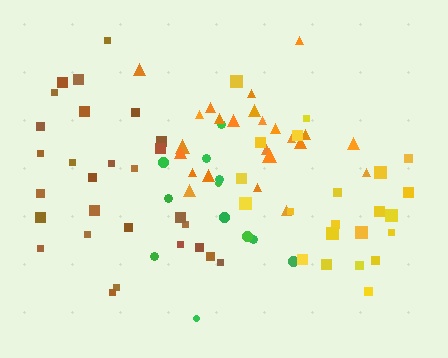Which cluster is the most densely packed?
Orange.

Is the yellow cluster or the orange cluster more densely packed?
Orange.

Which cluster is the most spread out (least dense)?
Yellow.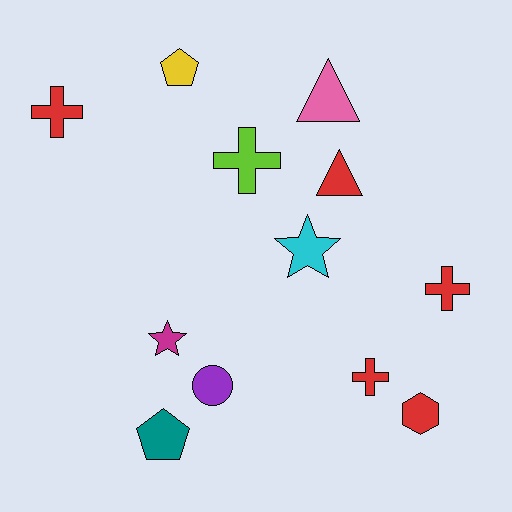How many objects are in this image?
There are 12 objects.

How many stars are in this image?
There are 2 stars.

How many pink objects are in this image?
There is 1 pink object.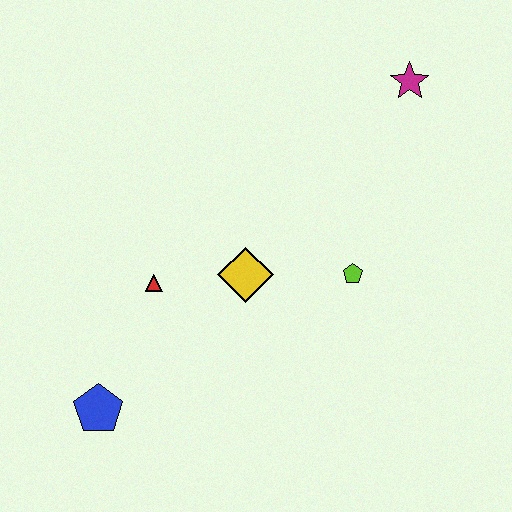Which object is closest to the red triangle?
The yellow diamond is closest to the red triangle.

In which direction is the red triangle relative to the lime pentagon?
The red triangle is to the left of the lime pentagon.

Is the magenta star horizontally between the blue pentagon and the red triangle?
No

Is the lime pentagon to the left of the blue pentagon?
No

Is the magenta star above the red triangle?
Yes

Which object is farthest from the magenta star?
The blue pentagon is farthest from the magenta star.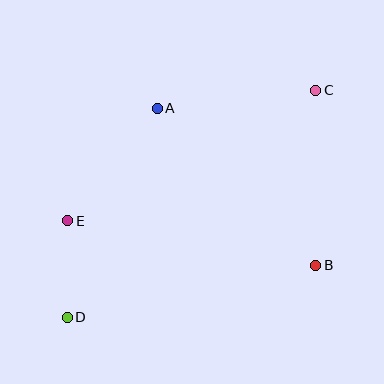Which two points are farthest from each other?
Points C and D are farthest from each other.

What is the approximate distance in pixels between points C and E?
The distance between C and E is approximately 280 pixels.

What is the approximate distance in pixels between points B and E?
The distance between B and E is approximately 252 pixels.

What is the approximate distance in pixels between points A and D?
The distance between A and D is approximately 228 pixels.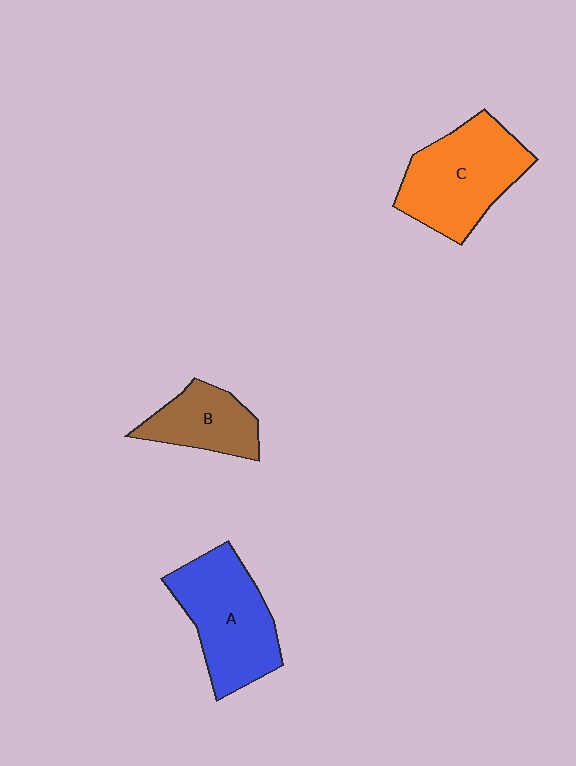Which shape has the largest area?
Shape C (orange).